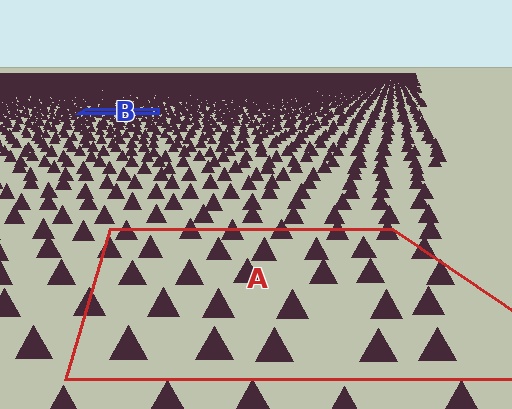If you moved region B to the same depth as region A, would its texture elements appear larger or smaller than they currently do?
They would appear larger. At a closer depth, the same texture elements are projected at a bigger on-screen size.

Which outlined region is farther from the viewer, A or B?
Region B is farther from the viewer — the texture elements inside it appear smaller and more densely packed.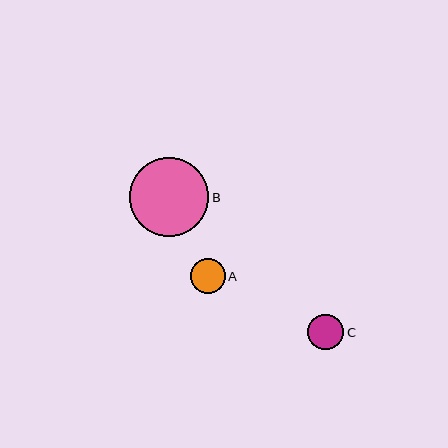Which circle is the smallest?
Circle A is the smallest with a size of approximately 35 pixels.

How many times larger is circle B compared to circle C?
Circle B is approximately 2.2 times the size of circle C.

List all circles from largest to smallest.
From largest to smallest: B, C, A.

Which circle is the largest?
Circle B is the largest with a size of approximately 79 pixels.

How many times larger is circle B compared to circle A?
Circle B is approximately 2.3 times the size of circle A.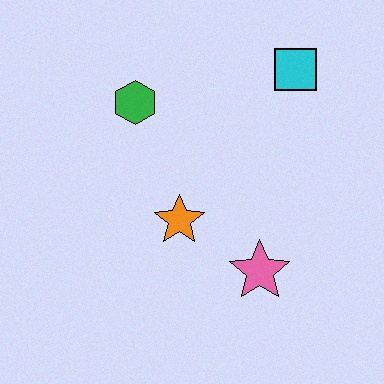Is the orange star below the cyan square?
Yes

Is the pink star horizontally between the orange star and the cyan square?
Yes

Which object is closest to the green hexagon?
The orange star is closest to the green hexagon.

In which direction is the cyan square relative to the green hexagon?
The cyan square is to the right of the green hexagon.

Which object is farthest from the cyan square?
The pink star is farthest from the cyan square.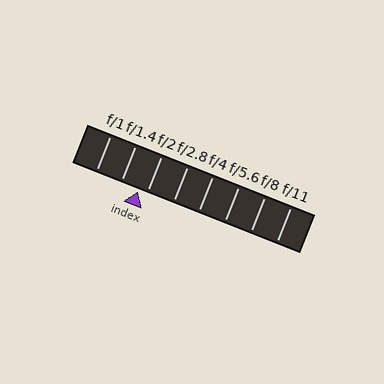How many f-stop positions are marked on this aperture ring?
There are 8 f-stop positions marked.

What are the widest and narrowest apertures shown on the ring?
The widest aperture shown is f/1 and the narrowest is f/11.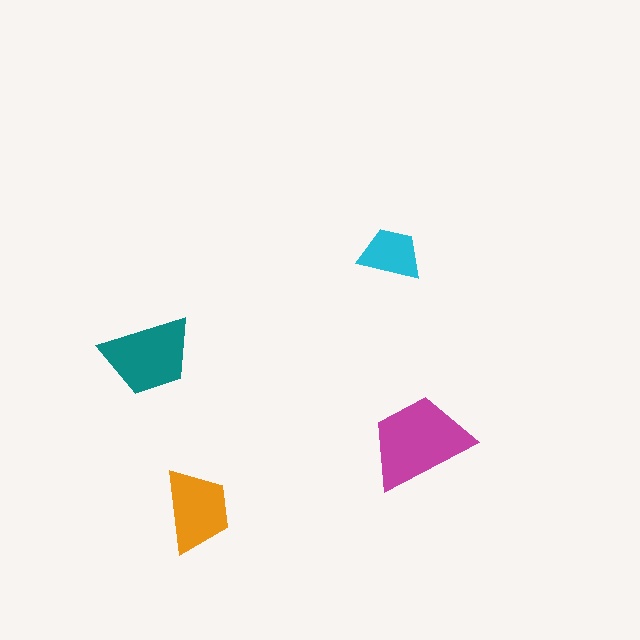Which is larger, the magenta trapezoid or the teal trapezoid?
The magenta one.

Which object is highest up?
The cyan trapezoid is topmost.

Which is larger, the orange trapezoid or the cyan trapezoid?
The orange one.